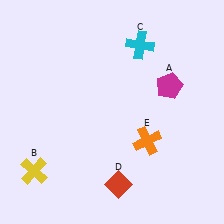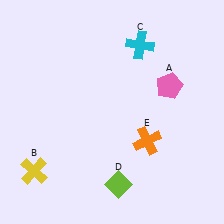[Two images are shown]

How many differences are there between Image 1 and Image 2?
There are 2 differences between the two images.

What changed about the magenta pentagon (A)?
In Image 1, A is magenta. In Image 2, it changed to pink.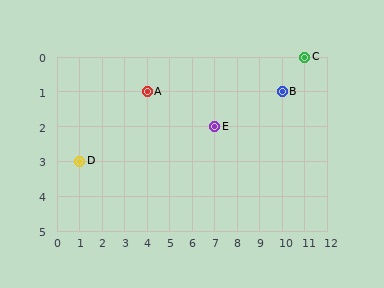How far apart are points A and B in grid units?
Points A and B are 6 columns apart.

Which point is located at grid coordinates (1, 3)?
Point D is at (1, 3).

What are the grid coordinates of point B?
Point B is at grid coordinates (10, 1).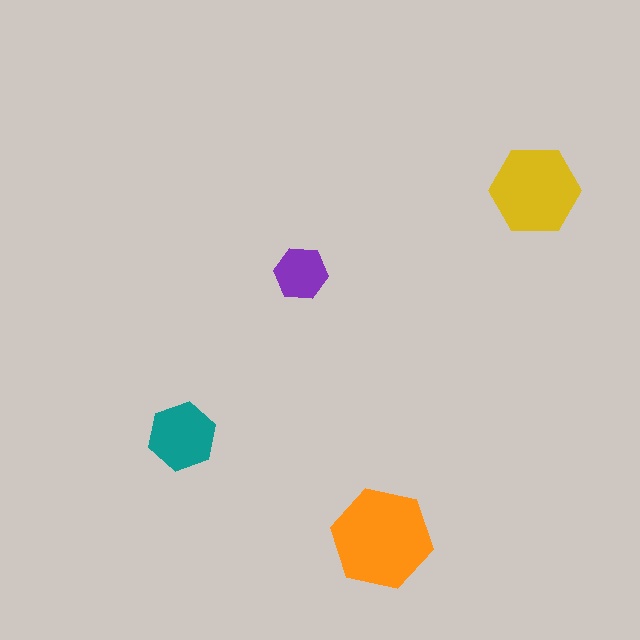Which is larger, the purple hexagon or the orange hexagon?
The orange one.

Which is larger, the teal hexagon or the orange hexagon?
The orange one.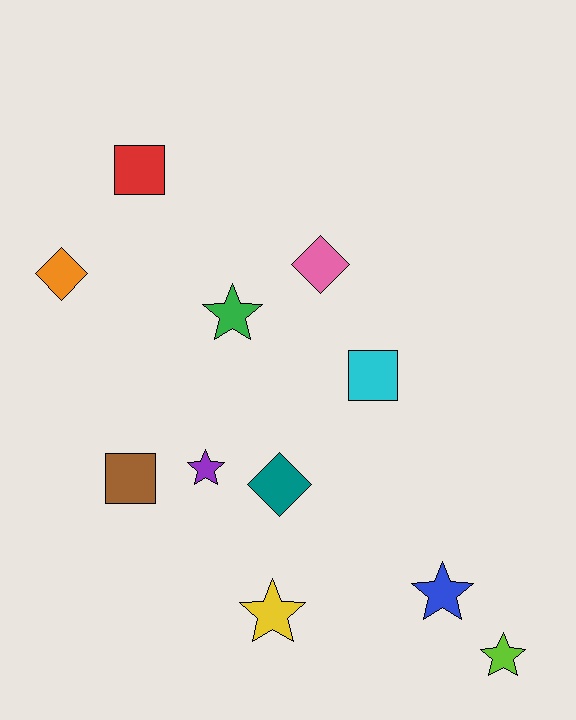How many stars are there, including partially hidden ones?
There are 5 stars.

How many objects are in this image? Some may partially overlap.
There are 11 objects.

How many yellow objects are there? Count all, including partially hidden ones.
There is 1 yellow object.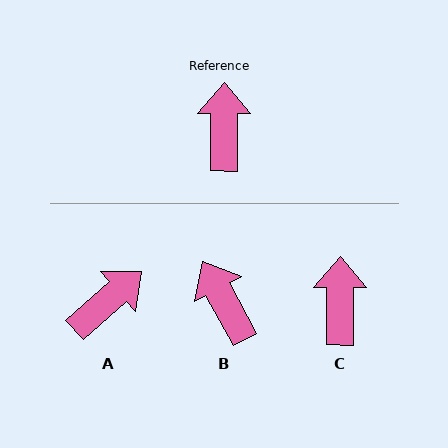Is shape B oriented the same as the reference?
No, it is off by about 29 degrees.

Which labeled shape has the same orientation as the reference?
C.